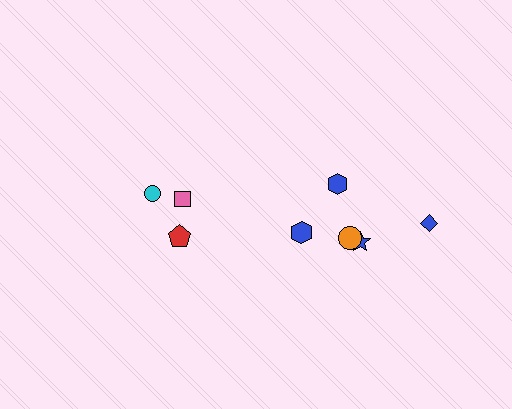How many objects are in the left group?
There are 3 objects.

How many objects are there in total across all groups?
There are 8 objects.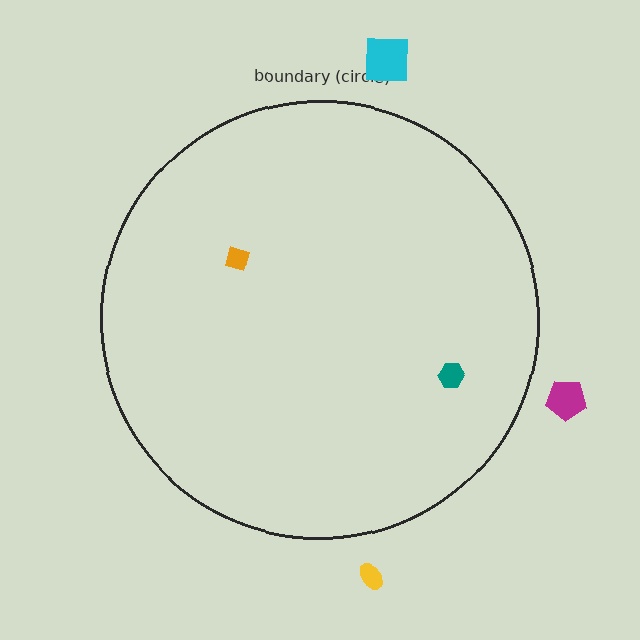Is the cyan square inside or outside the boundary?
Outside.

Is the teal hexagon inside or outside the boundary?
Inside.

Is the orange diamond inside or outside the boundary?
Inside.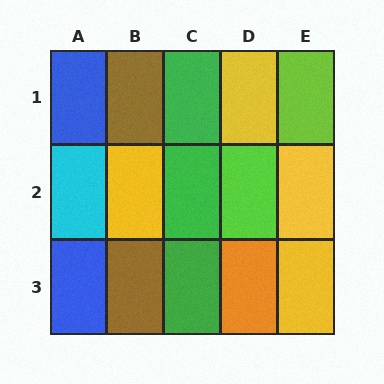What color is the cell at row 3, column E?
Yellow.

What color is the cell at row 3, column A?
Blue.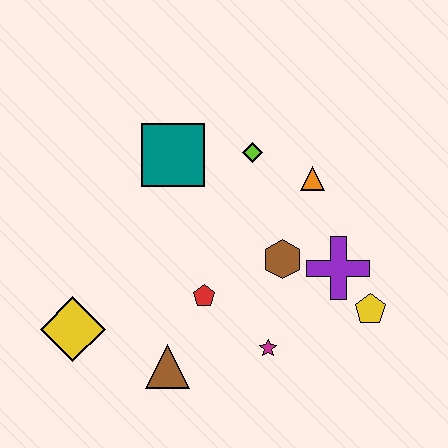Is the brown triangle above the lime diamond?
No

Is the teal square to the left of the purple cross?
Yes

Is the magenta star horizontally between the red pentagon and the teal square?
No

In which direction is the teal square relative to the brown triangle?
The teal square is above the brown triangle.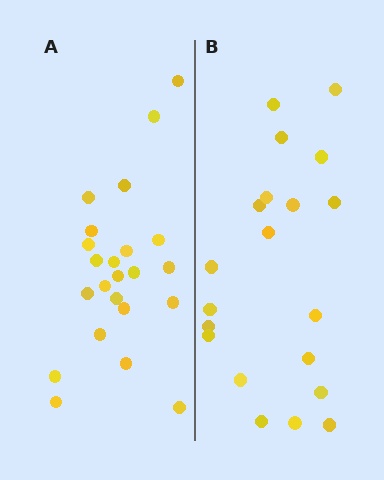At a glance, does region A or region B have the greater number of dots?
Region A (the left region) has more dots.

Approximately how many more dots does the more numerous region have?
Region A has just a few more — roughly 2 or 3 more dots than region B.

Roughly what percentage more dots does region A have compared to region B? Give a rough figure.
About 15% more.